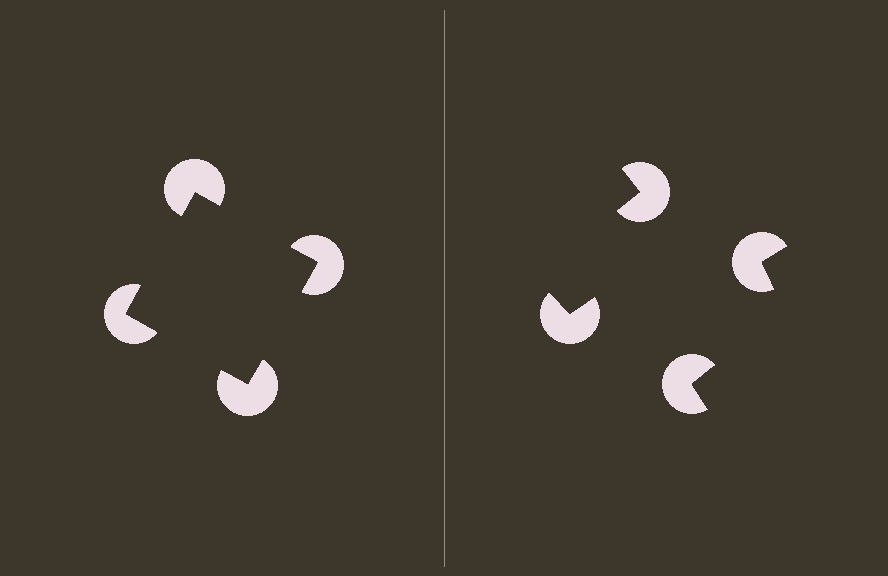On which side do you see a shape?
An illusory square appears on the left side. On the right side the wedge cuts are rotated, so no coherent shape forms.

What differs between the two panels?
The pac-man discs are positioned identically on both sides; only the wedge orientations differ. On the left they align to a square; on the right they are misaligned.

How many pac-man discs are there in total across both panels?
8 — 4 on each side.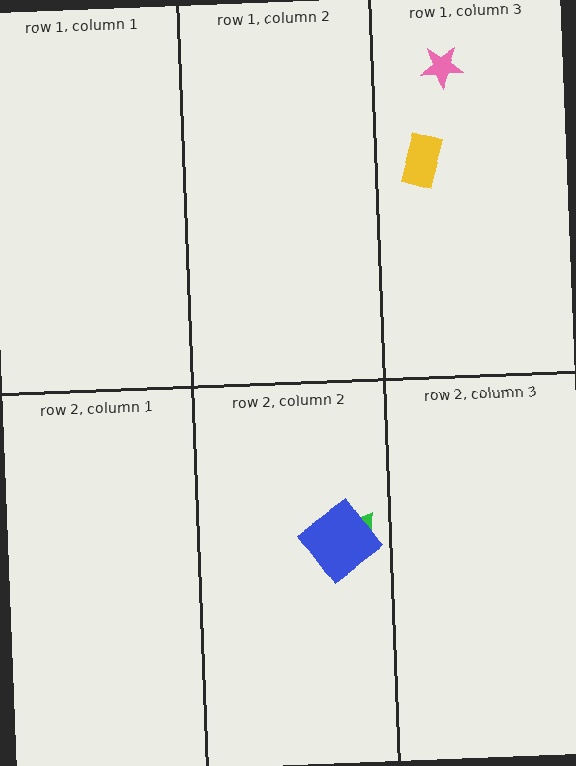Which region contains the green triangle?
The row 2, column 2 region.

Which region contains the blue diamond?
The row 2, column 2 region.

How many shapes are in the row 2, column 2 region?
2.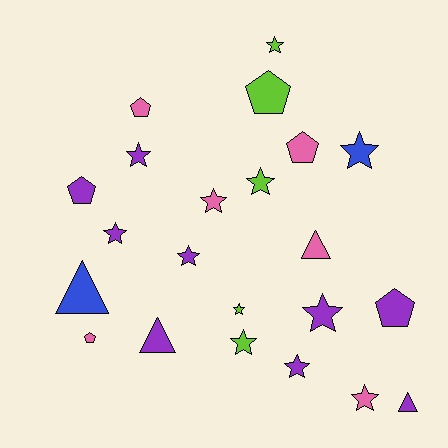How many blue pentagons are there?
There are no blue pentagons.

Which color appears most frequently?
Purple, with 9 objects.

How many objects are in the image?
There are 22 objects.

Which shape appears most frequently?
Star, with 12 objects.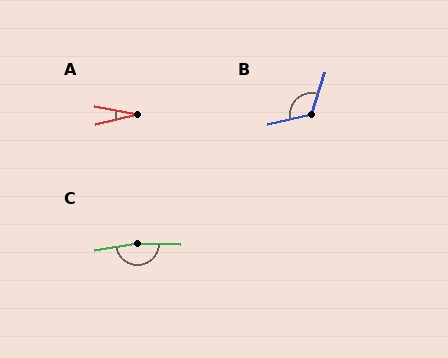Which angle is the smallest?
A, at approximately 24 degrees.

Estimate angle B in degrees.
Approximately 121 degrees.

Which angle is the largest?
C, at approximately 170 degrees.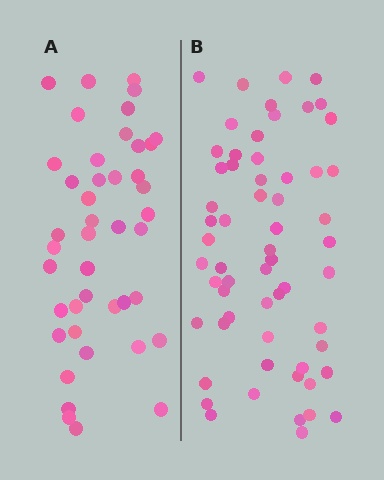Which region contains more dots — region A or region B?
Region B (the right region) has more dots.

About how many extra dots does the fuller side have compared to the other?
Region B has approximately 15 more dots than region A.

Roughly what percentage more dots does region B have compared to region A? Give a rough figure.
About 40% more.